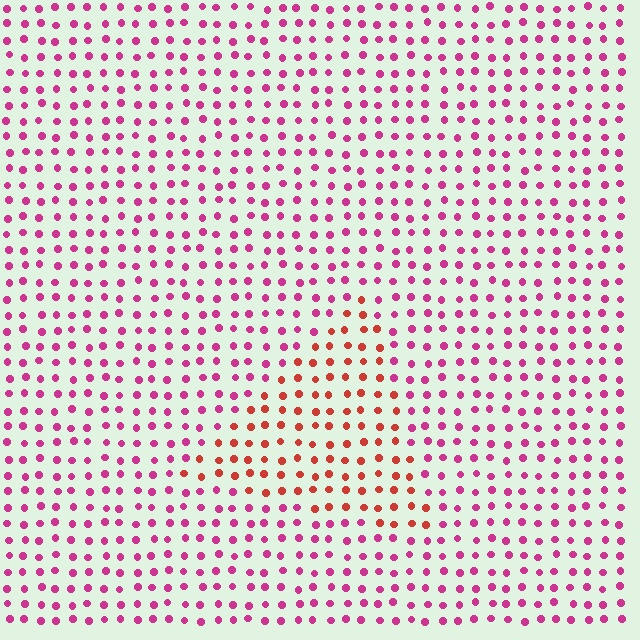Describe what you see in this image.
The image is filled with small magenta elements in a uniform arrangement. A triangle-shaped region is visible where the elements are tinted to a slightly different hue, forming a subtle color boundary.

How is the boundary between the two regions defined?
The boundary is defined purely by a slight shift in hue (about 39 degrees). Spacing, size, and orientation are identical on both sides.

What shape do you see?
I see a triangle.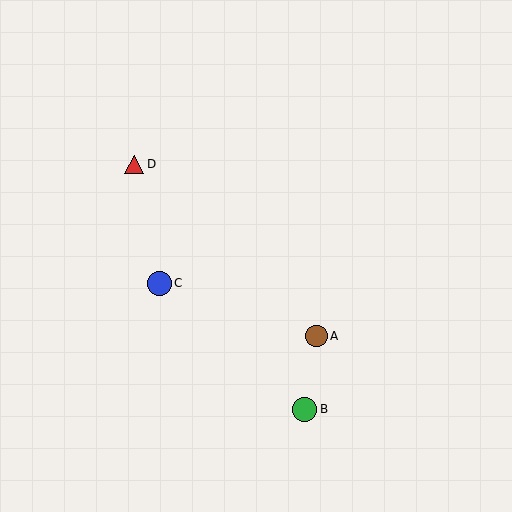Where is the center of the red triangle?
The center of the red triangle is at (134, 164).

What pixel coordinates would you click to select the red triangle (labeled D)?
Click at (134, 164) to select the red triangle D.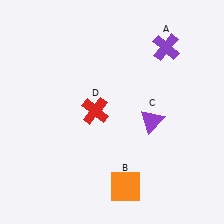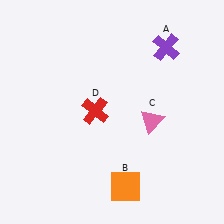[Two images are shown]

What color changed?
The triangle (C) changed from purple in Image 1 to pink in Image 2.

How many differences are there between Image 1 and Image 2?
There is 1 difference between the two images.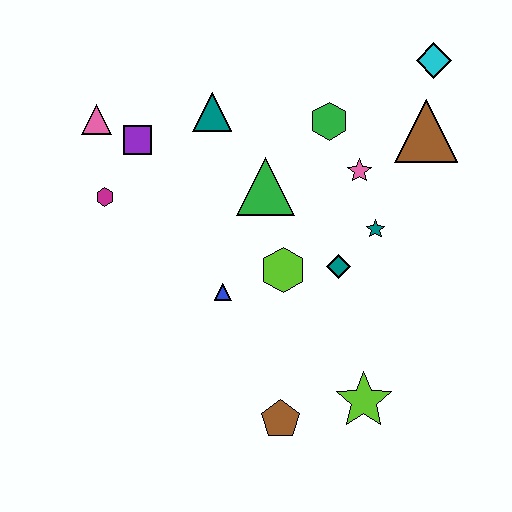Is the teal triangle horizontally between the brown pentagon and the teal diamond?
No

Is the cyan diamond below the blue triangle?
No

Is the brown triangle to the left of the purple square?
No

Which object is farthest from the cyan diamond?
The brown pentagon is farthest from the cyan diamond.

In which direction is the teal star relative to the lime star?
The teal star is above the lime star.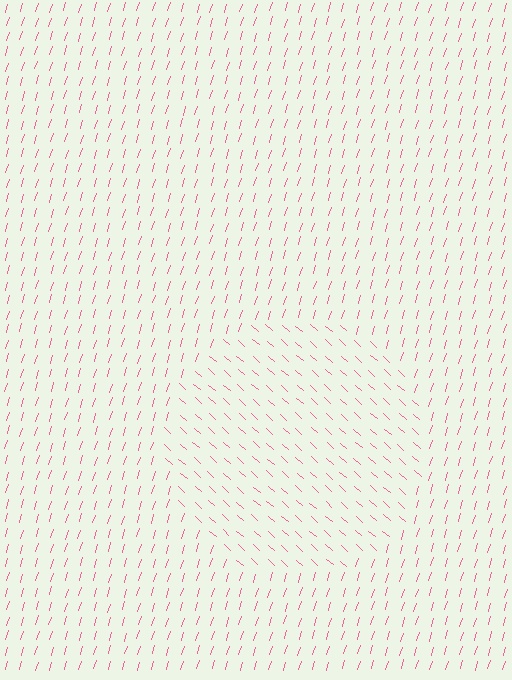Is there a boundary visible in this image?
Yes, there is a texture boundary formed by a change in line orientation.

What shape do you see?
I see a circle.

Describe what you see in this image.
The image is filled with small pink line segments. A circle region in the image has lines oriented differently from the surrounding lines, creating a visible texture boundary.